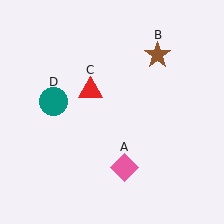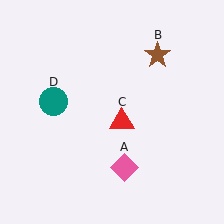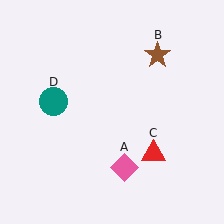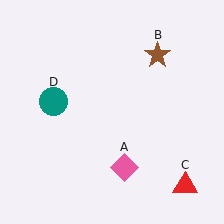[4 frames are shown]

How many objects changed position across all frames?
1 object changed position: red triangle (object C).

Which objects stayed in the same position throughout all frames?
Pink diamond (object A) and brown star (object B) and teal circle (object D) remained stationary.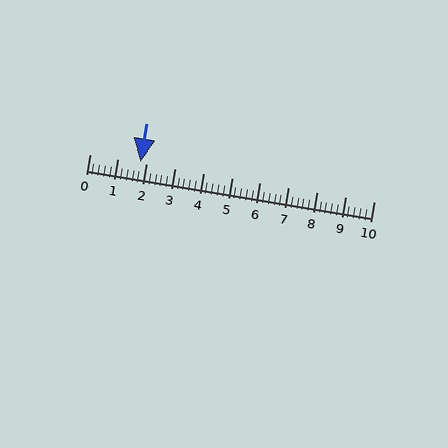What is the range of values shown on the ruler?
The ruler shows values from 0 to 10.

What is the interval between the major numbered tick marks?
The major tick marks are spaced 1 units apart.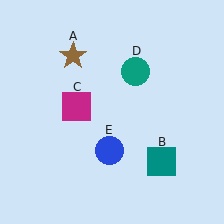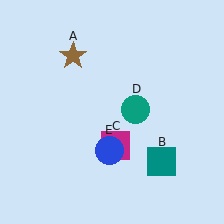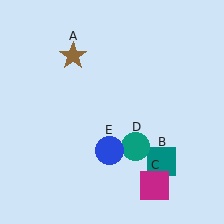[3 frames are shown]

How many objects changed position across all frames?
2 objects changed position: magenta square (object C), teal circle (object D).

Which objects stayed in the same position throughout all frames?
Brown star (object A) and teal square (object B) and blue circle (object E) remained stationary.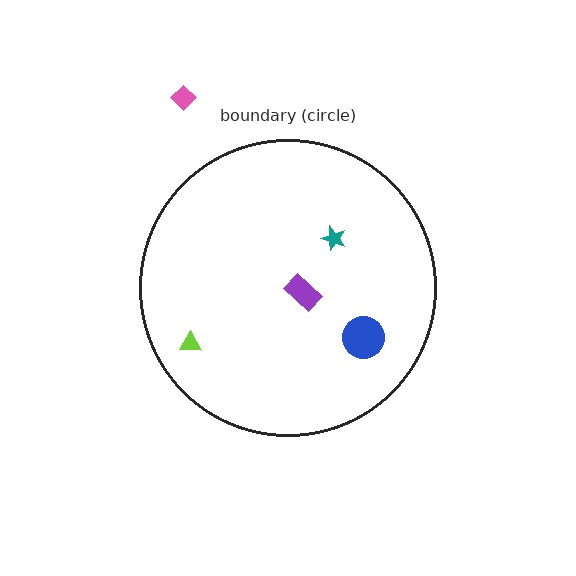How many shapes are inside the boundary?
4 inside, 1 outside.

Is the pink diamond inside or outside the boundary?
Outside.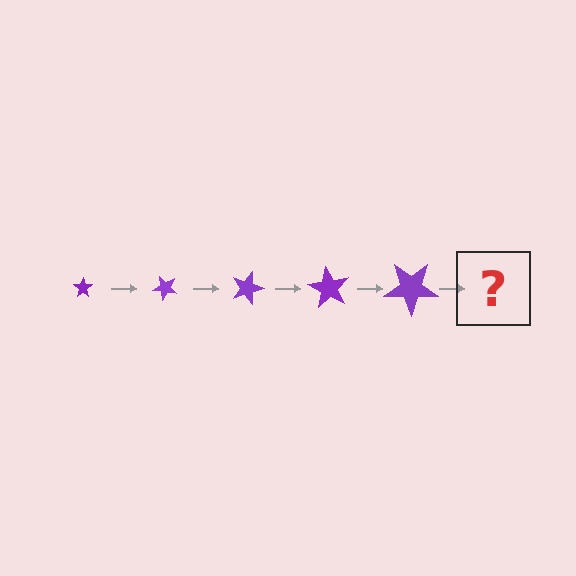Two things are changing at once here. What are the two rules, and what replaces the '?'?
The two rules are that the star grows larger each step and it rotates 45 degrees each step. The '?' should be a star, larger than the previous one and rotated 225 degrees from the start.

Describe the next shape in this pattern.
It should be a star, larger than the previous one and rotated 225 degrees from the start.